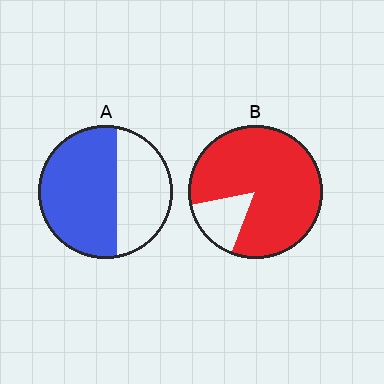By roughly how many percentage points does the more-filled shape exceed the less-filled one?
By roughly 25 percentage points (B over A).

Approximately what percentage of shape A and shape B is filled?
A is approximately 60% and B is approximately 85%.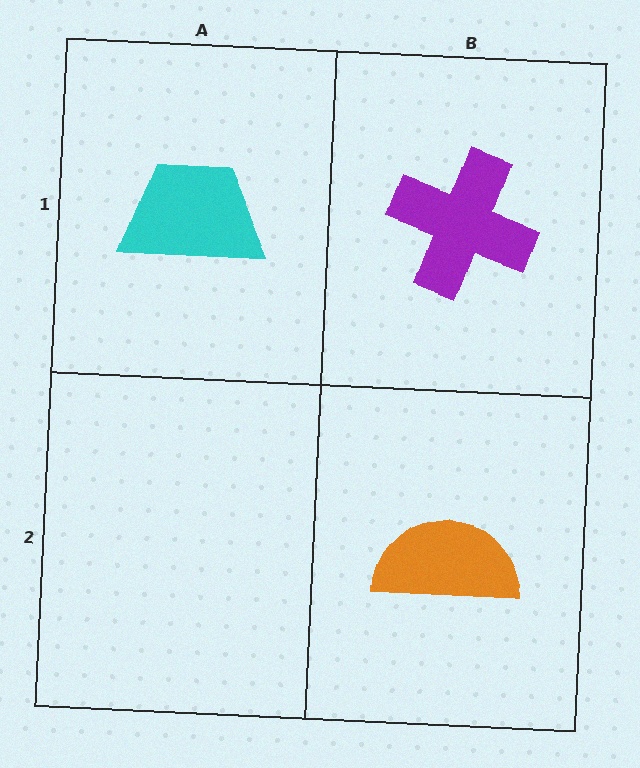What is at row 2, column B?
An orange semicircle.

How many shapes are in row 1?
2 shapes.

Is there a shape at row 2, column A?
No, that cell is empty.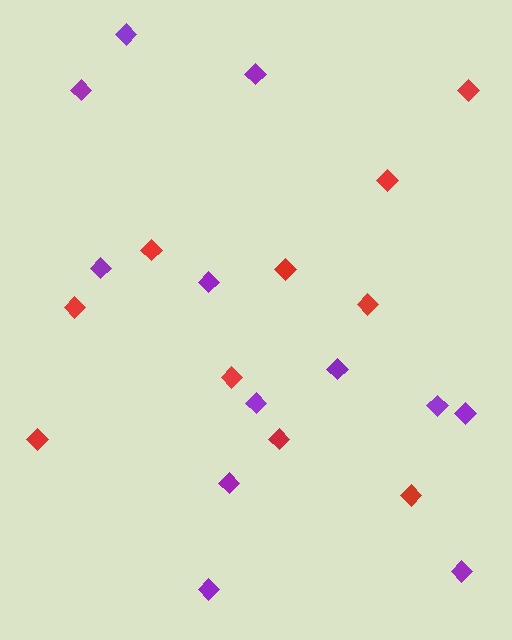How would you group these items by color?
There are 2 groups: one group of red diamonds (10) and one group of purple diamonds (12).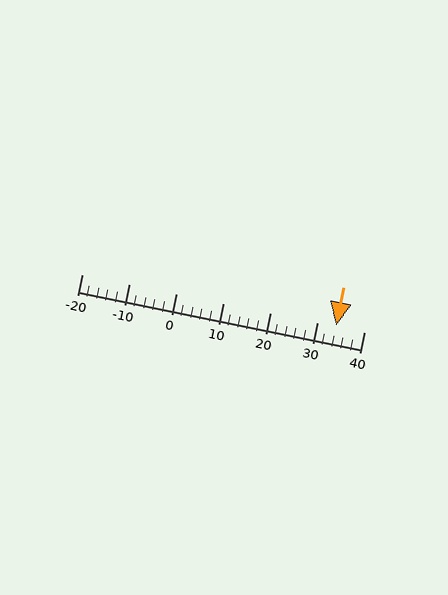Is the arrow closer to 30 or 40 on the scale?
The arrow is closer to 30.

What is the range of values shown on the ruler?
The ruler shows values from -20 to 40.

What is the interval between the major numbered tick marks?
The major tick marks are spaced 10 units apart.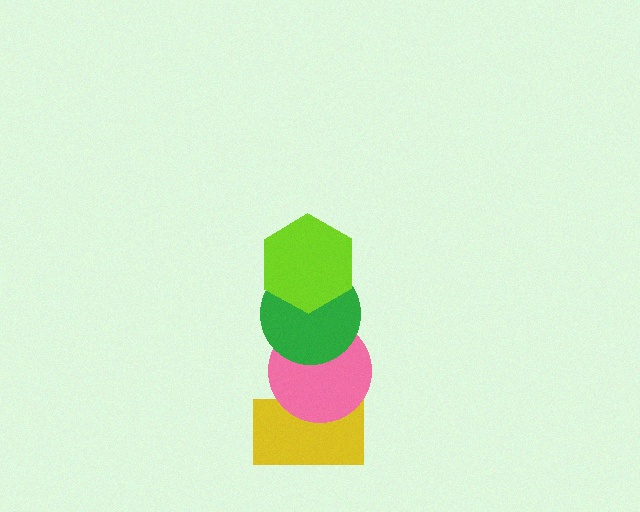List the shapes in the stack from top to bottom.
From top to bottom: the lime hexagon, the green circle, the pink circle, the yellow rectangle.